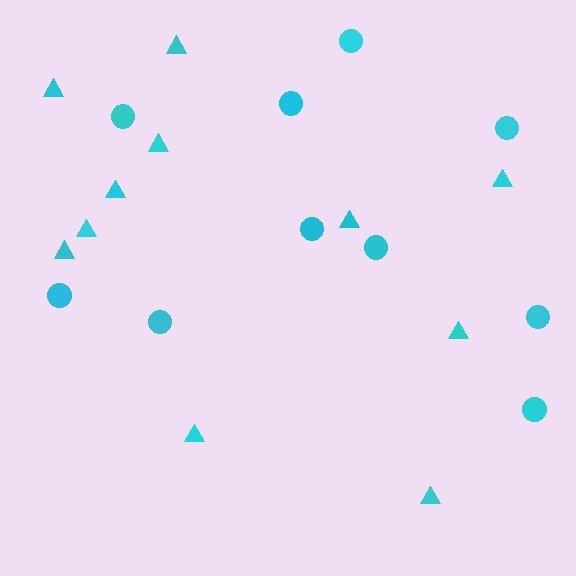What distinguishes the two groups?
There are 2 groups: one group of triangles (11) and one group of circles (10).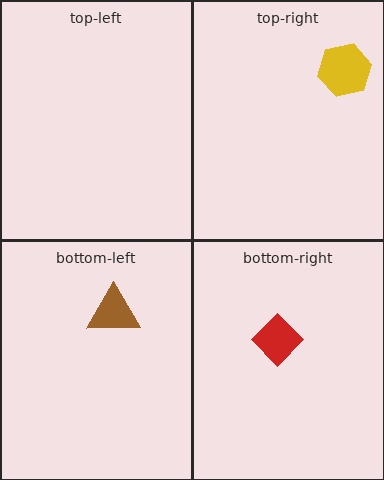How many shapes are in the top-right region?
1.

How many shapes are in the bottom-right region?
1.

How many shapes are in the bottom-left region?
1.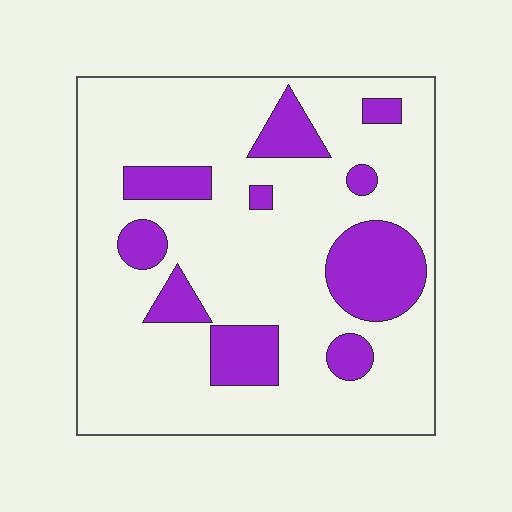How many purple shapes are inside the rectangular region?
10.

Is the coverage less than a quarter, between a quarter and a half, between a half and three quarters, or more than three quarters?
Less than a quarter.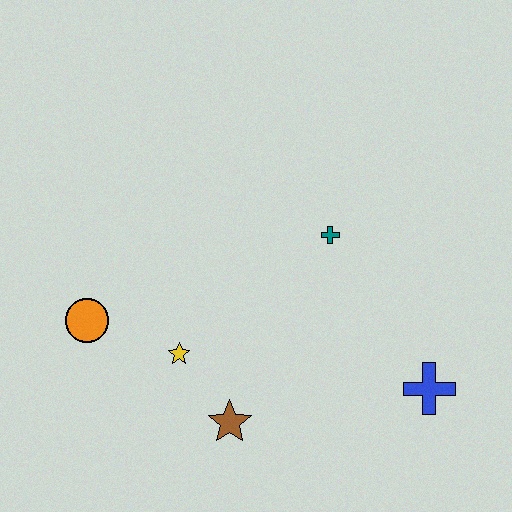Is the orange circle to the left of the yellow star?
Yes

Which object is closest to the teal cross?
The blue cross is closest to the teal cross.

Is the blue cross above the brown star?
Yes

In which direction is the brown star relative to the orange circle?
The brown star is to the right of the orange circle.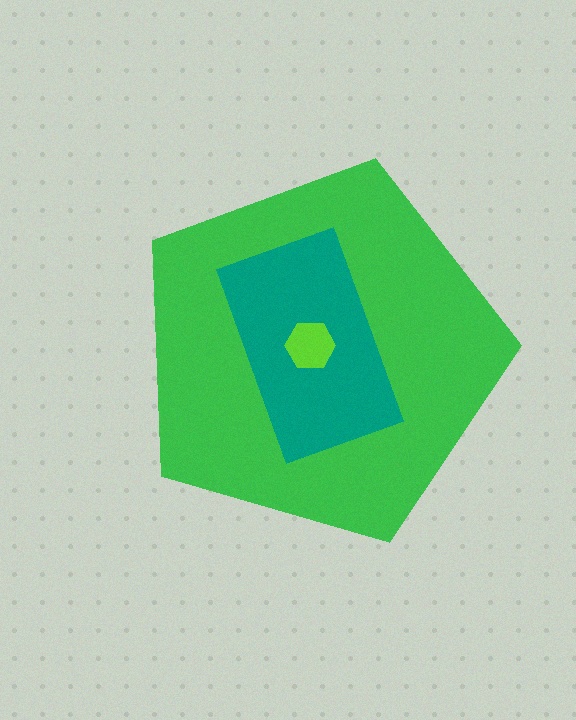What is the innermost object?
The lime hexagon.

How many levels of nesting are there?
3.